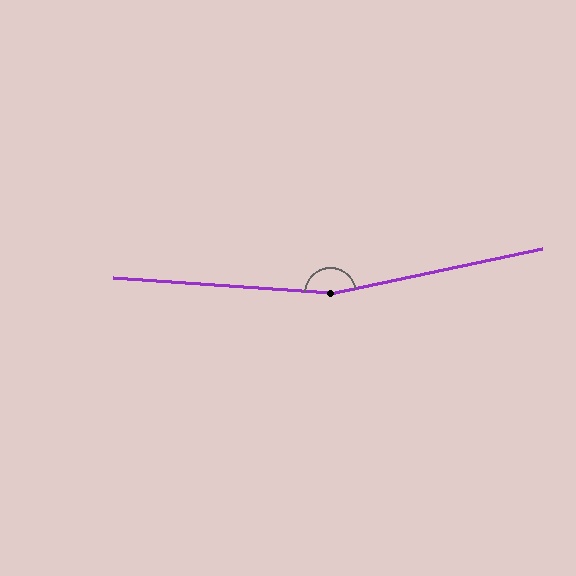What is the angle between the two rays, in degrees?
Approximately 164 degrees.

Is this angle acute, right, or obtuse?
It is obtuse.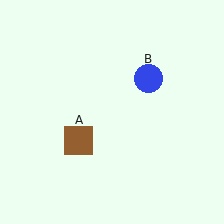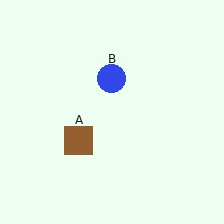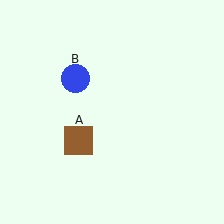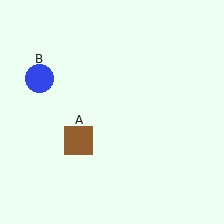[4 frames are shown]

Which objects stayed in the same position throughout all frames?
Brown square (object A) remained stationary.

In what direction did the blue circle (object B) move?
The blue circle (object B) moved left.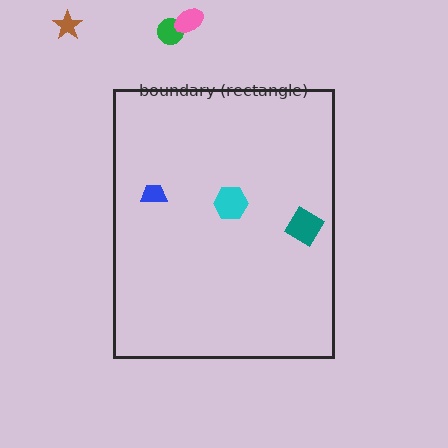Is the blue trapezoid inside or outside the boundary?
Inside.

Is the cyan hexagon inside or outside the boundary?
Inside.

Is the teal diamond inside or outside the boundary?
Inside.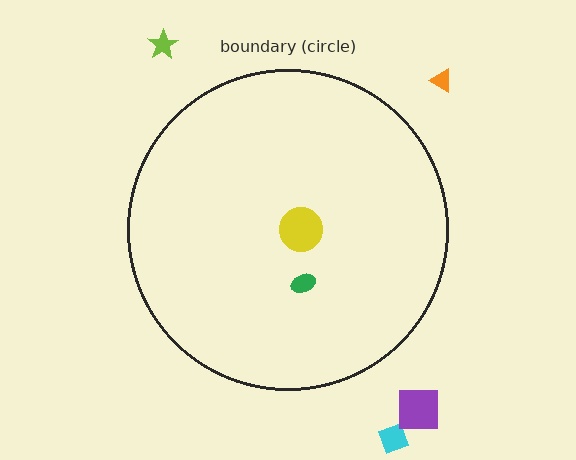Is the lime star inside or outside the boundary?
Outside.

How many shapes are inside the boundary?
2 inside, 4 outside.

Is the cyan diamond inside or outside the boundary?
Outside.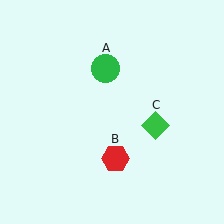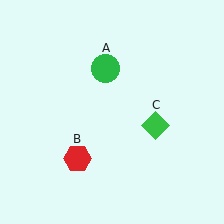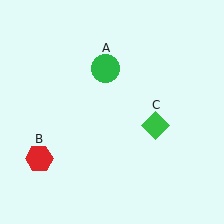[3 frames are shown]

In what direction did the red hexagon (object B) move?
The red hexagon (object B) moved left.